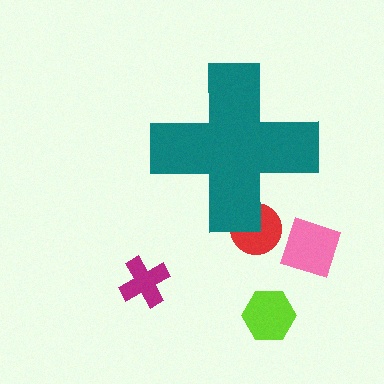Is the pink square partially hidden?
No, the pink square is fully visible.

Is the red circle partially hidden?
Yes, the red circle is partially hidden behind the teal cross.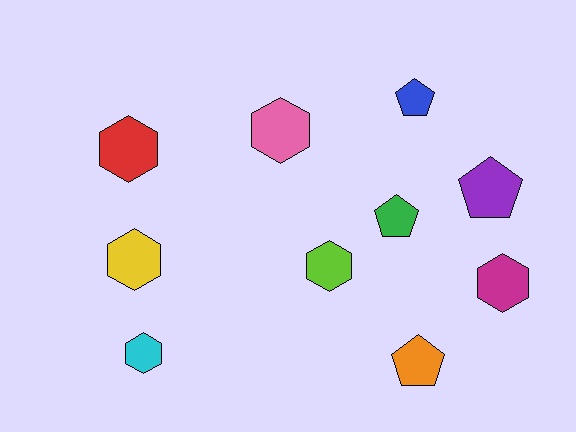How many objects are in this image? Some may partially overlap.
There are 10 objects.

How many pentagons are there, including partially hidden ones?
There are 4 pentagons.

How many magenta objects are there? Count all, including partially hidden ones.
There is 1 magenta object.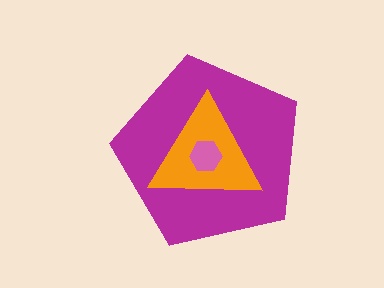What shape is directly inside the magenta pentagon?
The orange triangle.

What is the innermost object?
The pink hexagon.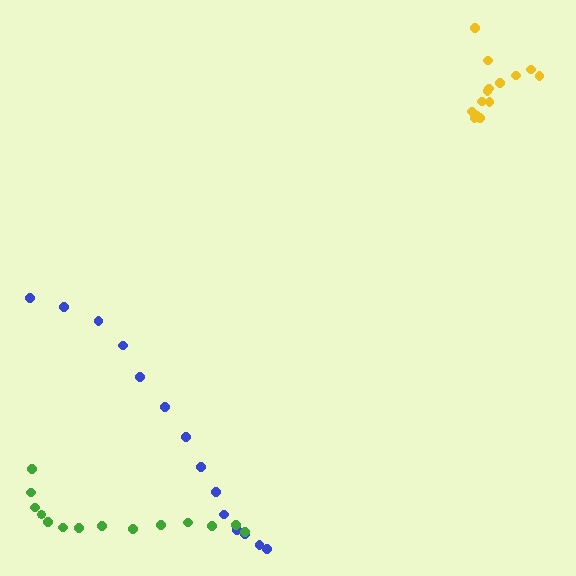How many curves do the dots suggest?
There are 3 distinct paths.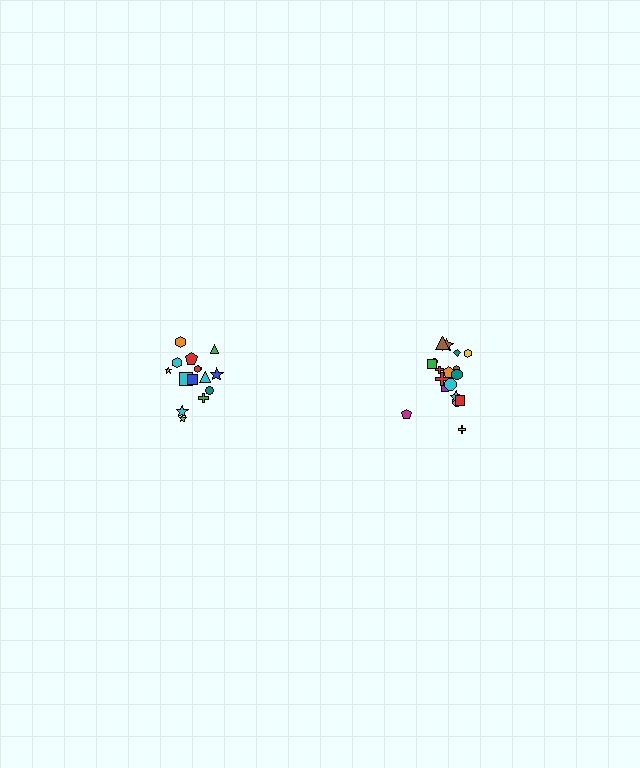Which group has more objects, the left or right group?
The right group.